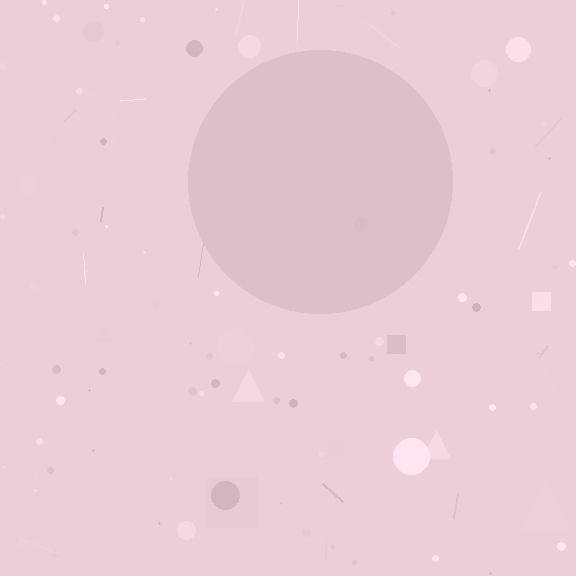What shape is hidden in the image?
A circle is hidden in the image.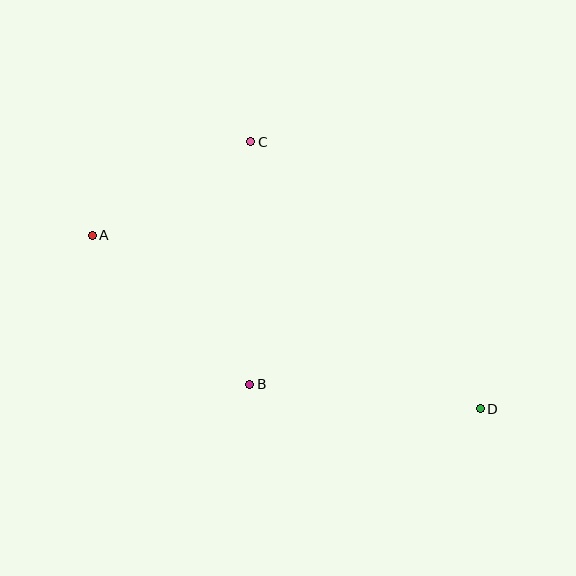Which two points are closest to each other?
Points A and C are closest to each other.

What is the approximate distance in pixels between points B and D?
The distance between B and D is approximately 232 pixels.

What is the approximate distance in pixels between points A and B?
The distance between A and B is approximately 217 pixels.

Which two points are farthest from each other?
Points A and D are farthest from each other.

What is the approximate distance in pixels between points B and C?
The distance between B and C is approximately 242 pixels.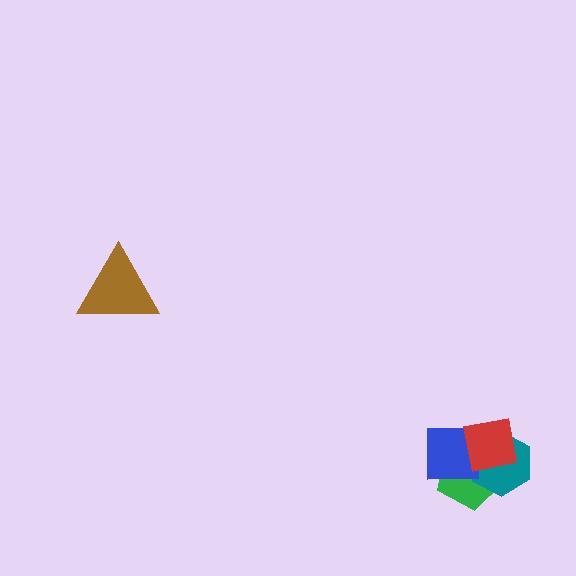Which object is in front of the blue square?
The red square is in front of the blue square.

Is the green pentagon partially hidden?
Yes, it is partially covered by another shape.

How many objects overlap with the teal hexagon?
3 objects overlap with the teal hexagon.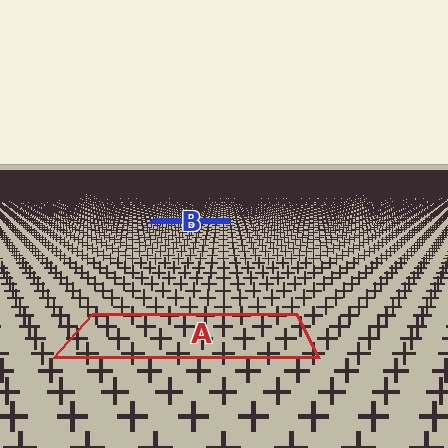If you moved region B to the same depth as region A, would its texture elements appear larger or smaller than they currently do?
They would appear larger. At a closer depth, the same texture elements are projected at a bigger on-screen size.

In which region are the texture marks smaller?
The texture marks are smaller in region B, because it is farther away.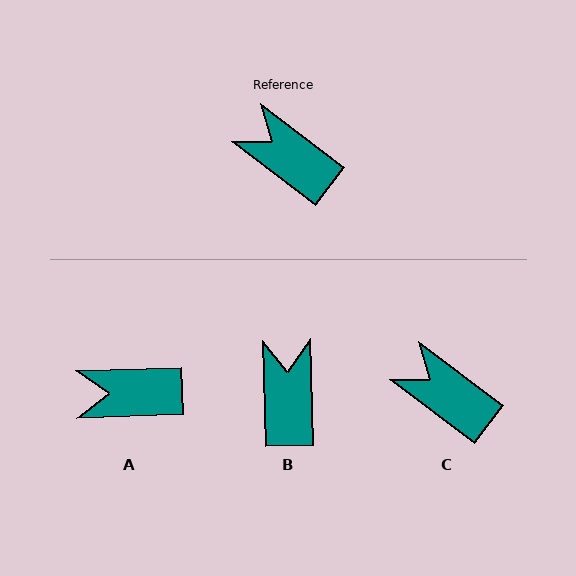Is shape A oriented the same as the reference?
No, it is off by about 39 degrees.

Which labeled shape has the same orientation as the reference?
C.